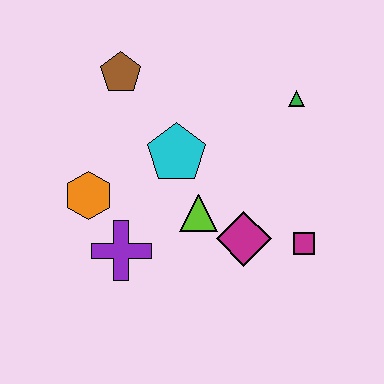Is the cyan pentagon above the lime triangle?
Yes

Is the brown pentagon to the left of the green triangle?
Yes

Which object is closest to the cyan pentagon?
The lime triangle is closest to the cyan pentagon.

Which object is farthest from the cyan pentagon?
The magenta square is farthest from the cyan pentagon.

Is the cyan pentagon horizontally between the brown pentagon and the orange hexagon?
No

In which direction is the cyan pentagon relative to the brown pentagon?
The cyan pentagon is below the brown pentagon.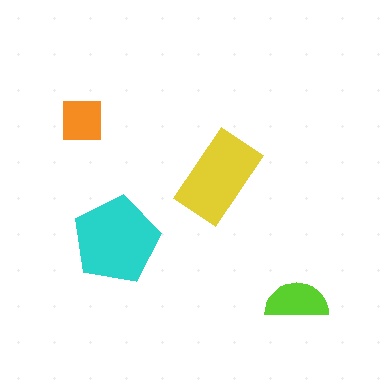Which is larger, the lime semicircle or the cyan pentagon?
The cyan pentagon.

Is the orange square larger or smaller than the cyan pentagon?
Smaller.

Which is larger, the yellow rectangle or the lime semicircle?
The yellow rectangle.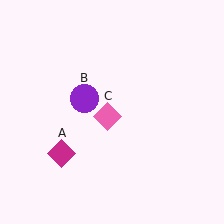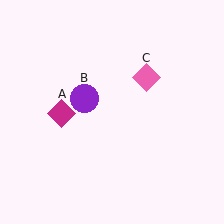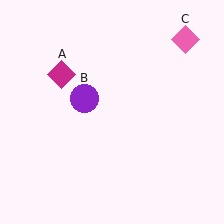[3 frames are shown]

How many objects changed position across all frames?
2 objects changed position: magenta diamond (object A), pink diamond (object C).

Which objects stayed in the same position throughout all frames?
Purple circle (object B) remained stationary.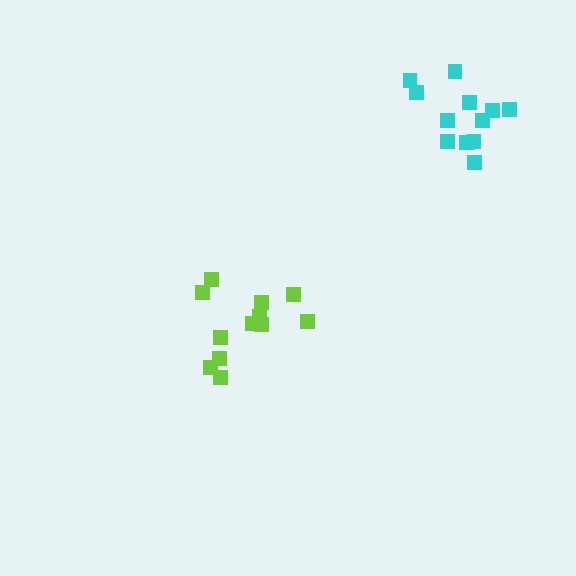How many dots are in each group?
Group 1: 12 dots, Group 2: 12 dots (24 total).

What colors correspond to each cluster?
The clusters are colored: cyan, lime.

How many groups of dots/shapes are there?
There are 2 groups.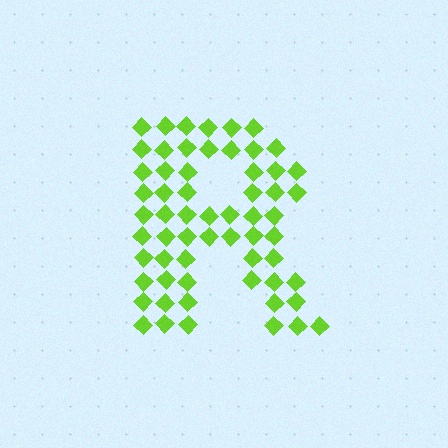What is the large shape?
The large shape is the letter R.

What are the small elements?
The small elements are diamonds.